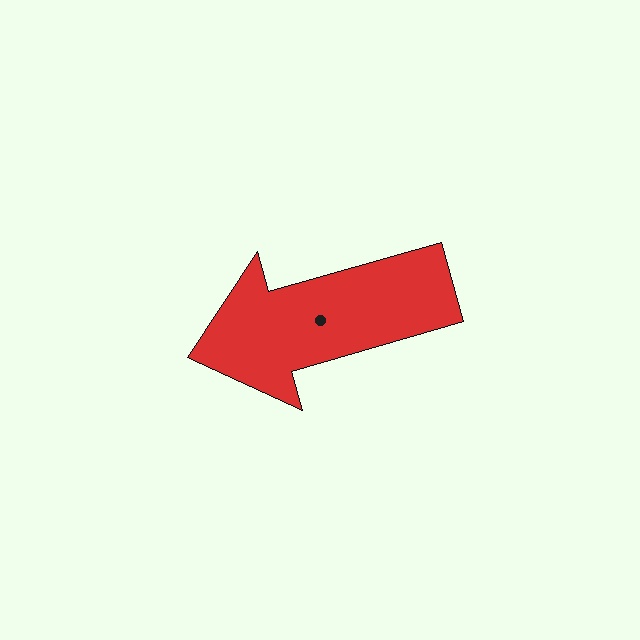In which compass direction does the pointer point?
West.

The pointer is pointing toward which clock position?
Roughly 8 o'clock.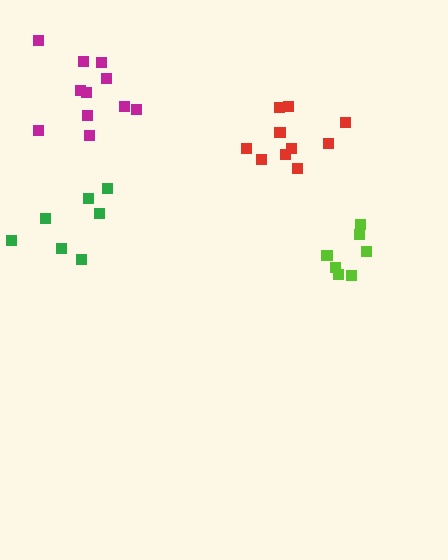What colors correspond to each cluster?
The clusters are colored: lime, magenta, green, red.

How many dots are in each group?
Group 1: 7 dots, Group 2: 11 dots, Group 3: 7 dots, Group 4: 10 dots (35 total).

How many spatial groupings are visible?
There are 4 spatial groupings.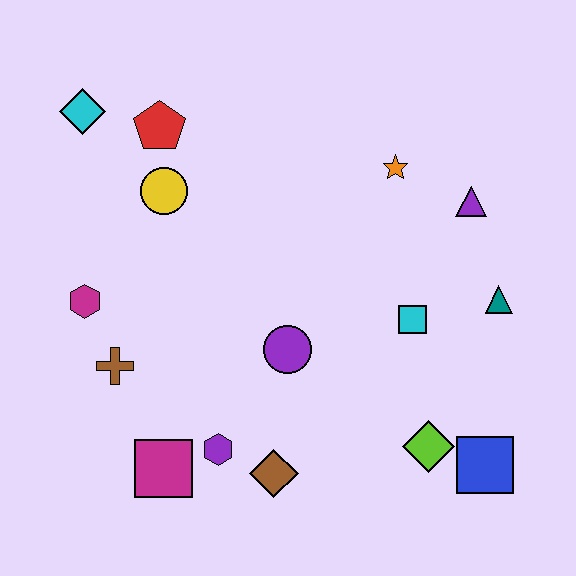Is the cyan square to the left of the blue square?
Yes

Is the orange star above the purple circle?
Yes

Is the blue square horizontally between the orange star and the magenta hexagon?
No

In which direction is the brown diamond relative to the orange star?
The brown diamond is below the orange star.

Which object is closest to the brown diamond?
The purple hexagon is closest to the brown diamond.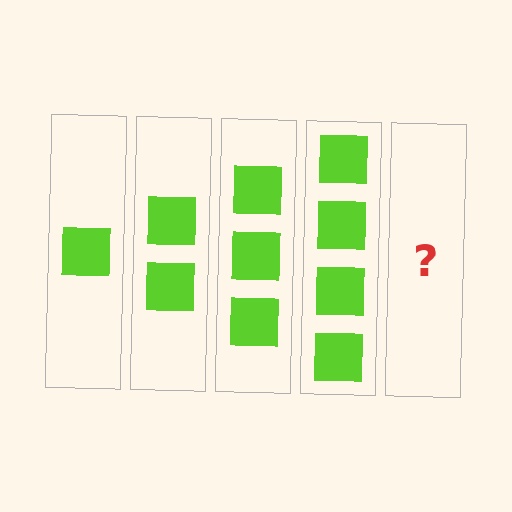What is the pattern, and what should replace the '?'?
The pattern is that each step adds one more square. The '?' should be 5 squares.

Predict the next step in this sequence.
The next step is 5 squares.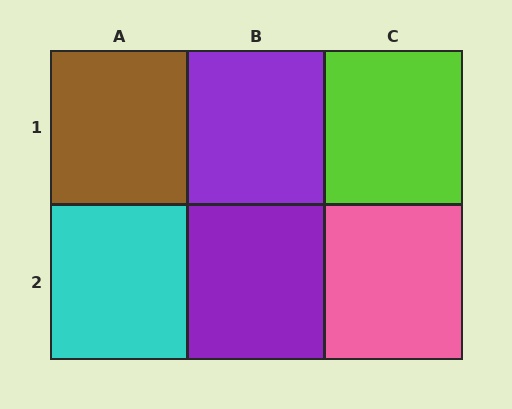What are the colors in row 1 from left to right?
Brown, purple, lime.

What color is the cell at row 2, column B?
Purple.